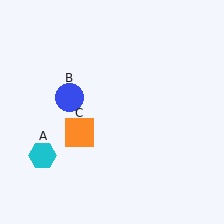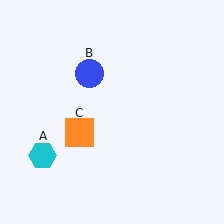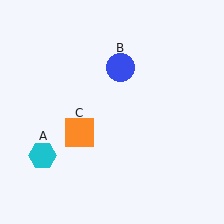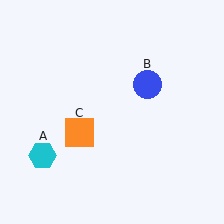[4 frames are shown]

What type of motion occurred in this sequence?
The blue circle (object B) rotated clockwise around the center of the scene.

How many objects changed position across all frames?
1 object changed position: blue circle (object B).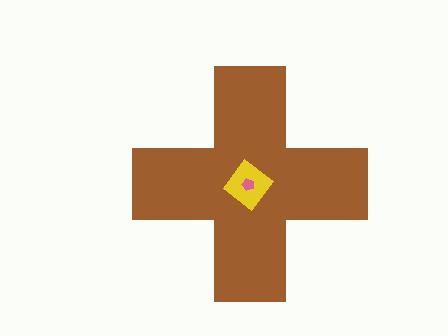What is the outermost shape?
The brown cross.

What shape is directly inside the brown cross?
The yellow diamond.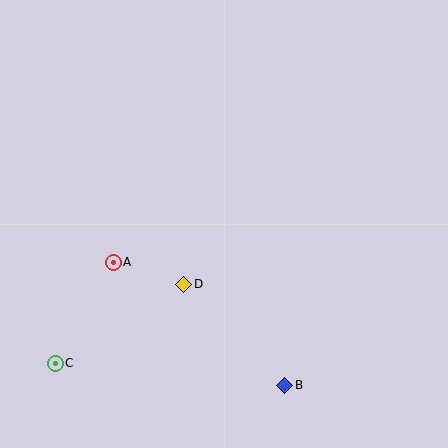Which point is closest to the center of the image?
Point D at (184, 284) is closest to the center.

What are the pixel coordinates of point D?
Point D is at (184, 284).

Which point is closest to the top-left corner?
Point A is closest to the top-left corner.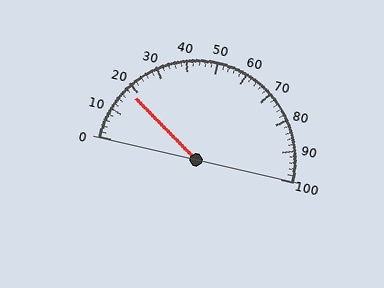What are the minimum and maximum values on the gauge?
The gauge ranges from 0 to 100.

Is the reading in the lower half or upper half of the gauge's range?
The reading is in the lower half of the range (0 to 100).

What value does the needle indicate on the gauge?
The needle indicates approximately 18.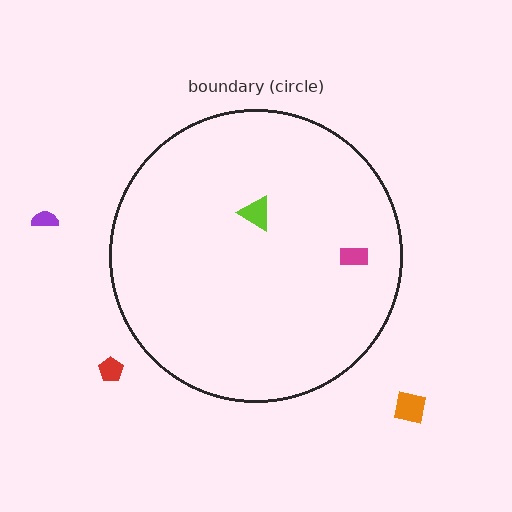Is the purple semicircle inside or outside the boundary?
Outside.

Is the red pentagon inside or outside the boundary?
Outside.